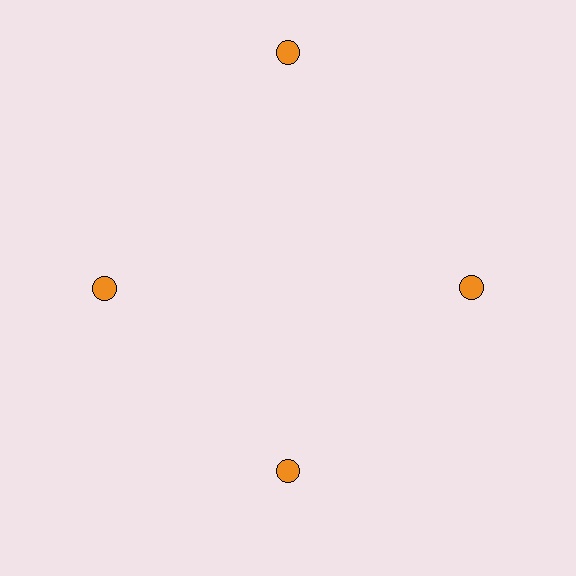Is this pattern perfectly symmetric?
No. The 4 orange circles are arranged in a ring, but one element near the 12 o'clock position is pushed outward from the center, breaking the 4-fold rotational symmetry.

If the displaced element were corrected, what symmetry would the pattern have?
It would have 4-fold rotational symmetry — the pattern would map onto itself every 90 degrees.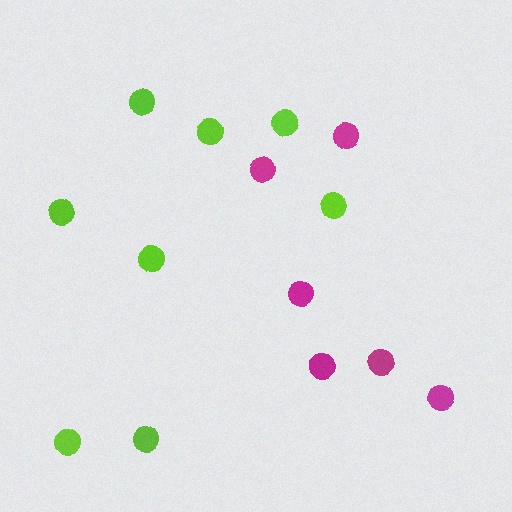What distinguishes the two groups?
There are 2 groups: one group of lime circles (8) and one group of magenta circles (6).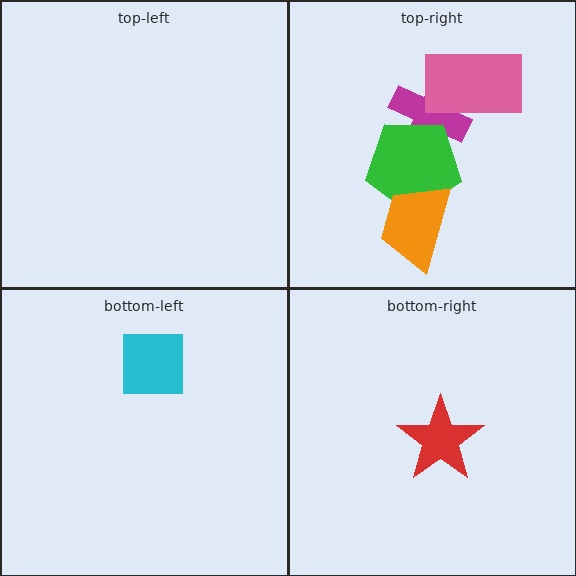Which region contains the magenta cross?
The top-right region.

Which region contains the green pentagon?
The top-right region.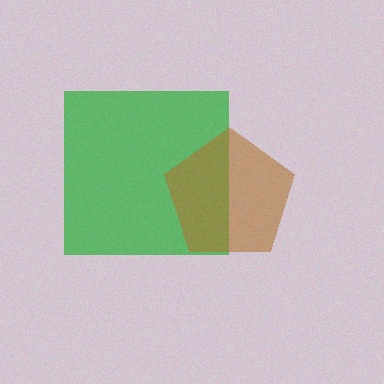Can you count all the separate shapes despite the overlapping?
Yes, there are 2 separate shapes.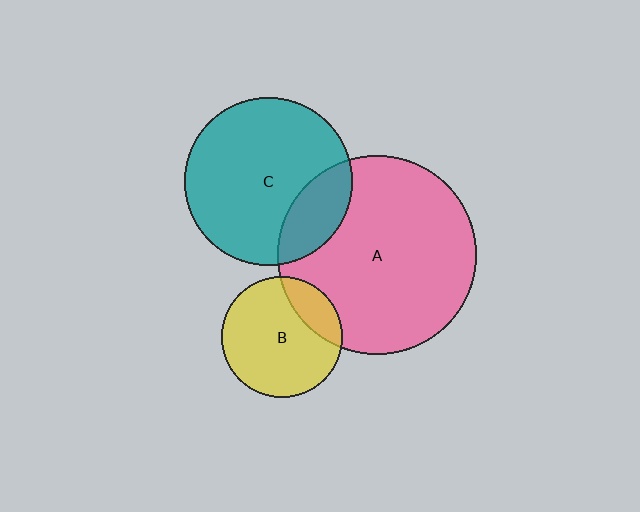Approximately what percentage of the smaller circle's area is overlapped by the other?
Approximately 20%.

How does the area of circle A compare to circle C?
Approximately 1.4 times.